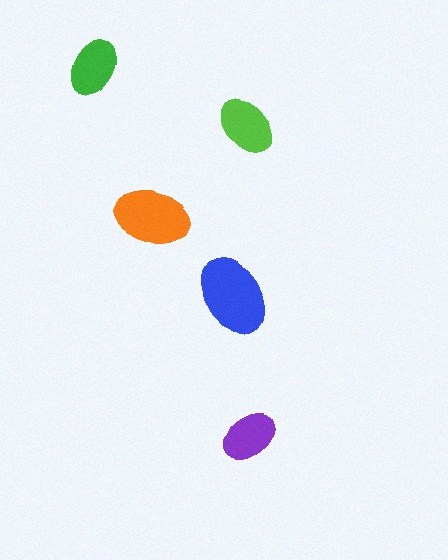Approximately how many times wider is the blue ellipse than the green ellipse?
About 1.5 times wider.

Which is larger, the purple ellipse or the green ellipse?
The green one.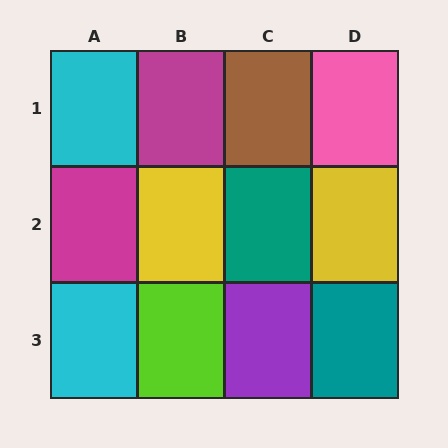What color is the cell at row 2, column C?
Teal.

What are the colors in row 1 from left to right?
Cyan, magenta, brown, pink.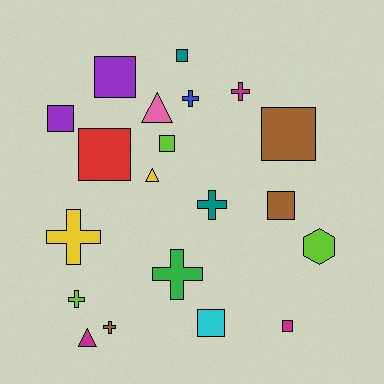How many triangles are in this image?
There are 3 triangles.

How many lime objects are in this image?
There are 3 lime objects.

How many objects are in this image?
There are 20 objects.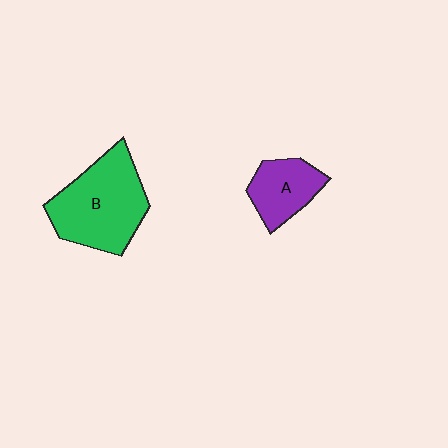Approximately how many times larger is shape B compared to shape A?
Approximately 1.9 times.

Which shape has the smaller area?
Shape A (purple).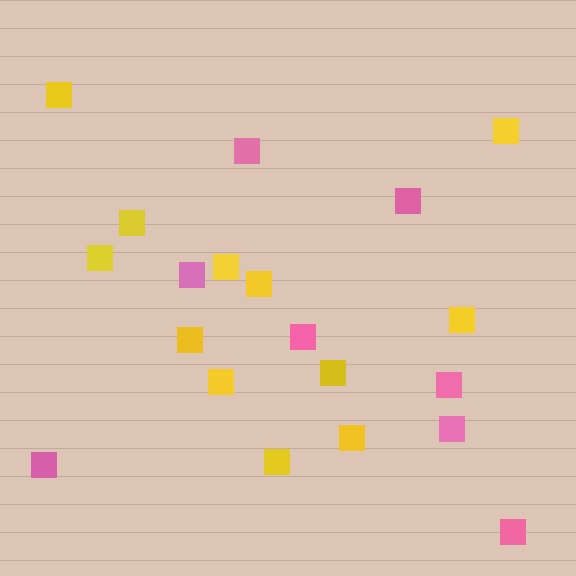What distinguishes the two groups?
There are 2 groups: one group of pink squares (8) and one group of yellow squares (12).